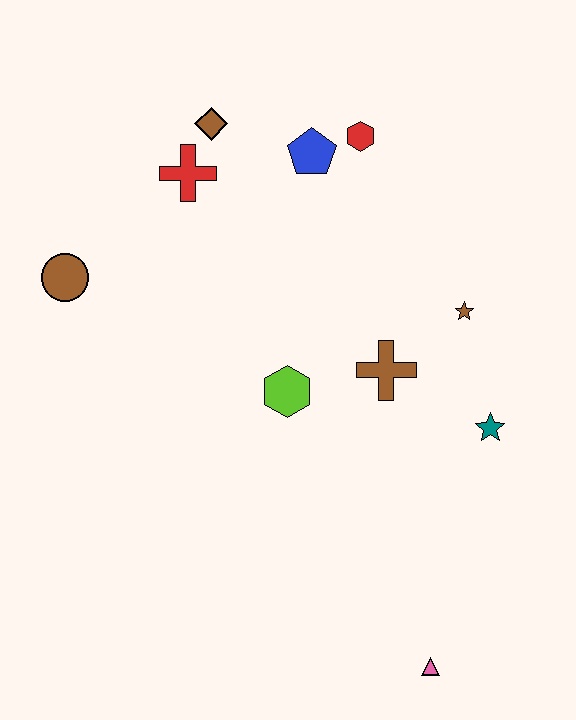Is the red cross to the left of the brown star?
Yes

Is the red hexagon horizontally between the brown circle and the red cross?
No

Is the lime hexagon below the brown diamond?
Yes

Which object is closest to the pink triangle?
The teal star is closest to the pink triangle.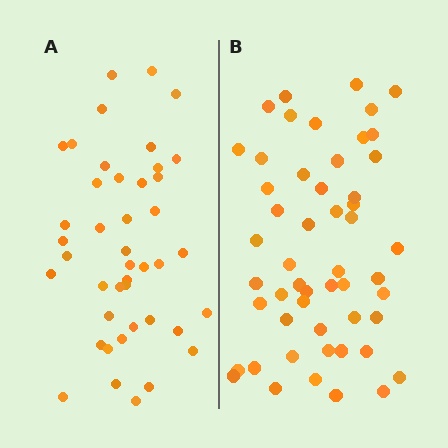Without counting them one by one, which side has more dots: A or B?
Region B (the right region) has more dots.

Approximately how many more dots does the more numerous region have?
Region B has roughly 8 or so more dots than region A.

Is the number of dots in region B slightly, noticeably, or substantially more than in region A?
Region B has only slightly more — the two regions are fairly close. The ratio is roughly 1.2 to 1.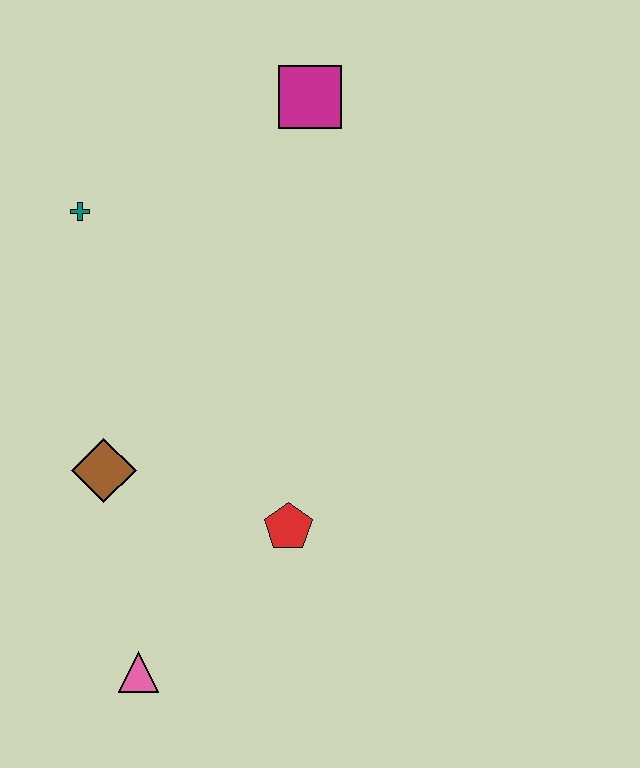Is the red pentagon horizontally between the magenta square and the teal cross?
Yes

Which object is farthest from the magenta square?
The pink triangle is farthest from the magenta square.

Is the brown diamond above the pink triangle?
Yes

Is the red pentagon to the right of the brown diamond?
Yes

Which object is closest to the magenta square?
The teal cross is closest to the magenta square.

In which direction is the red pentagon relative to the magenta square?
The red pentagon is below the magenta square.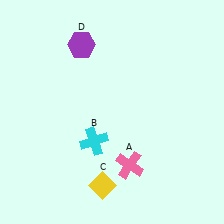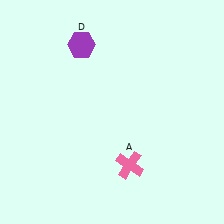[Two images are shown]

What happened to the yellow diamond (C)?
The yellow diamond (C) was removed in Image 2. It was in the bottom-left area of Image 1.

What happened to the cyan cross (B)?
The cyan cross (B) was removed in Image 2. It was in the bottom-left area of Image 1.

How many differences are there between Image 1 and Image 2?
There are 2 differences between the two images.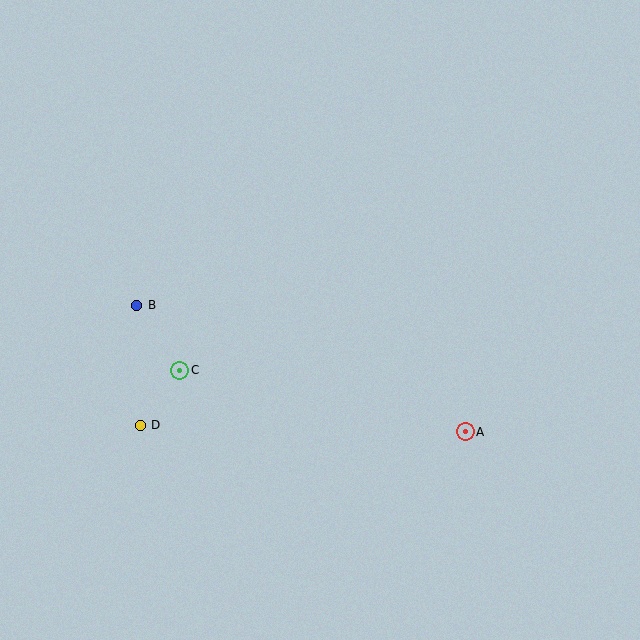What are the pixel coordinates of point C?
Point C is at (180, 370).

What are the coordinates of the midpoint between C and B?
The midpoint between C and B is at (158, 338).